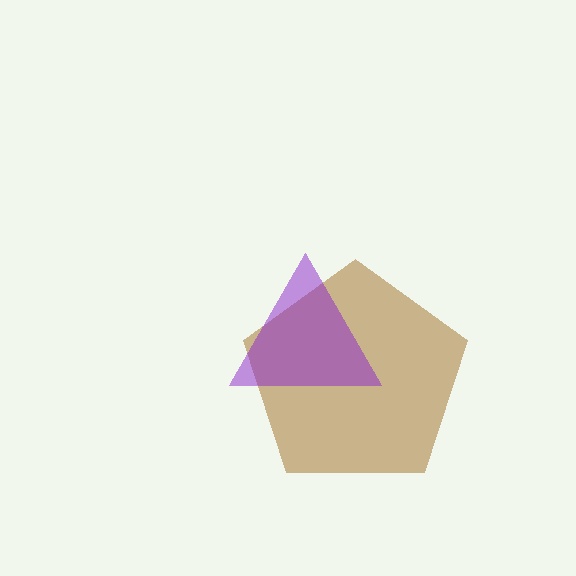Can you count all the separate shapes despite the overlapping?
Yes, there are 2 separate shapes.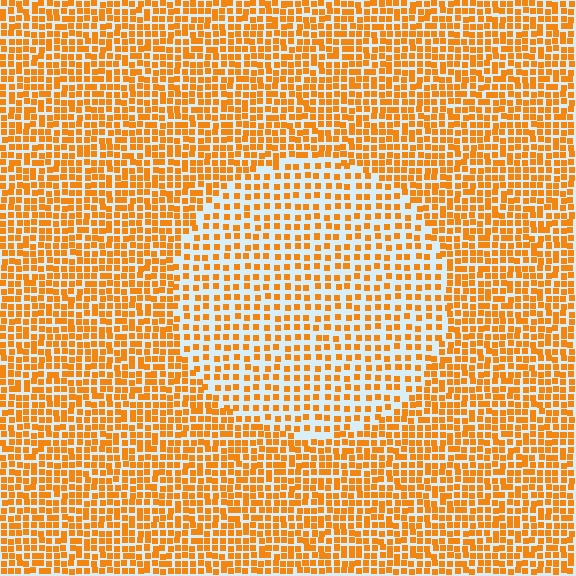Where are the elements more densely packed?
The elements are more densely packed outside the circle boundary.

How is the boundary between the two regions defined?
The boundary is defined by a change in element density (approximately 1.8x ratio). All elements are the same color, size, and shape.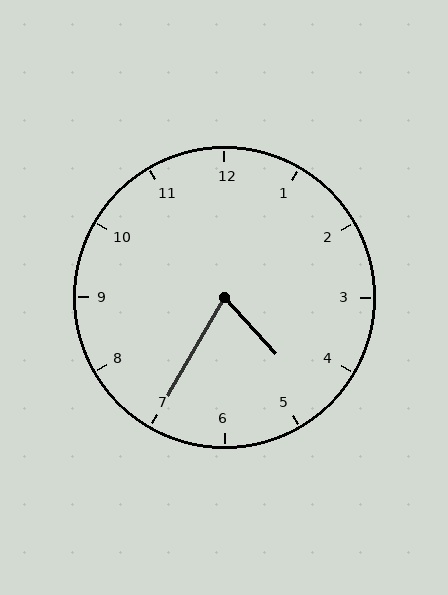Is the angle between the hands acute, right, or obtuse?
It is acute.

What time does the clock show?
4:35.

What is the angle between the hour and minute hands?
Approximately 72 degrees.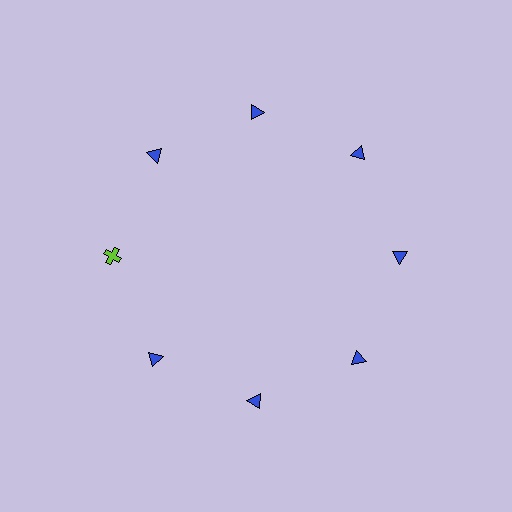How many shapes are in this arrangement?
There are 8 shapes arranged in a ring pattern.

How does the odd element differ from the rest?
It differs in both color (lime instead of blue) and shape (cross instead of triangle).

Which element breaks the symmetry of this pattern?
The lime cross at roughly the 9 o'clock position breaks the symmetry. All other shapes are blue triangles.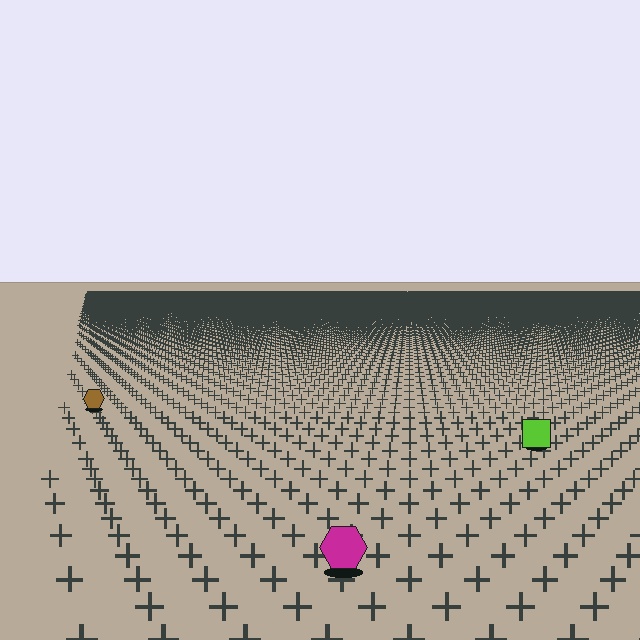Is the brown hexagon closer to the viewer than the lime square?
No. The lime square is closer — you can tell from the texture gradient: the ground texture is coarser near it.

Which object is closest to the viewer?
The magenta hexagon is closest. The texture marks near it are larger and more spread out.